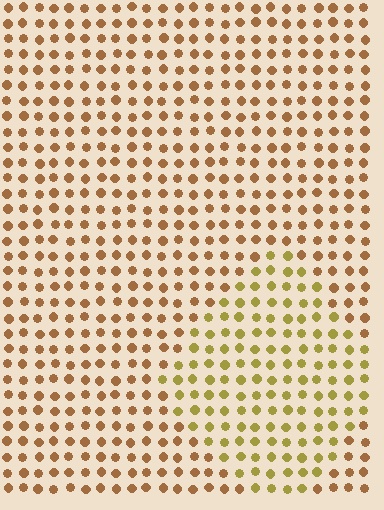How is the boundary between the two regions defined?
The boundary is defined purely by a slight shift in hue (about 29 degrees). Spacing, size, and orientation are identical on both sides.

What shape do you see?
I see a diamond.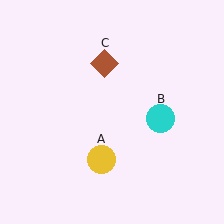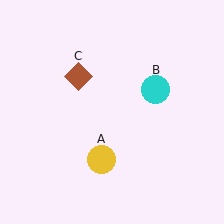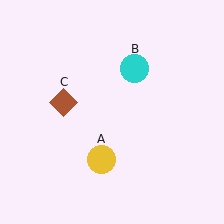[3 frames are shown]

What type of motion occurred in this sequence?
The cyan circle (object B), brown diamond (object C) rotated counterclockwise around the center of the scene.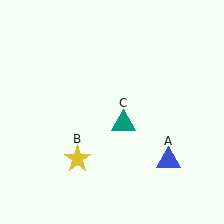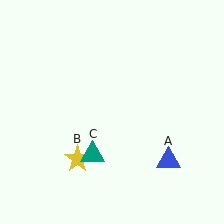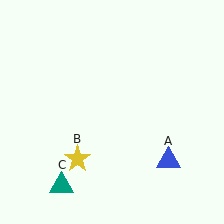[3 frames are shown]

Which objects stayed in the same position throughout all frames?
Blue triangle (object A) and yellow star (object B) remained stationary.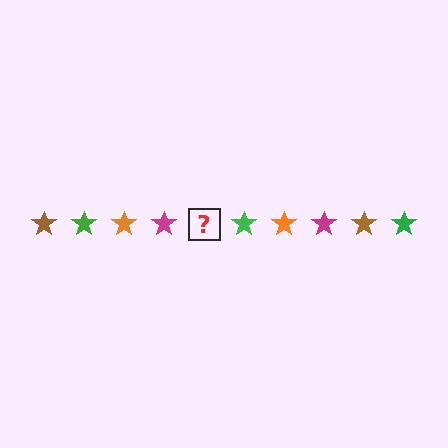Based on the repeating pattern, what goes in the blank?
The blank should be a brown star.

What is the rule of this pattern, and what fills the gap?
The rule is that the pattern cycles through brown, green, orange, magenta stars. The gap should be filled with a brown star.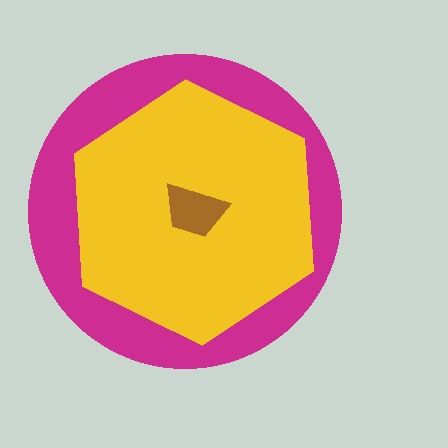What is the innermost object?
The brown trapezoid.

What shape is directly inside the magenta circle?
The yellow hexagon.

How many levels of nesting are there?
3.